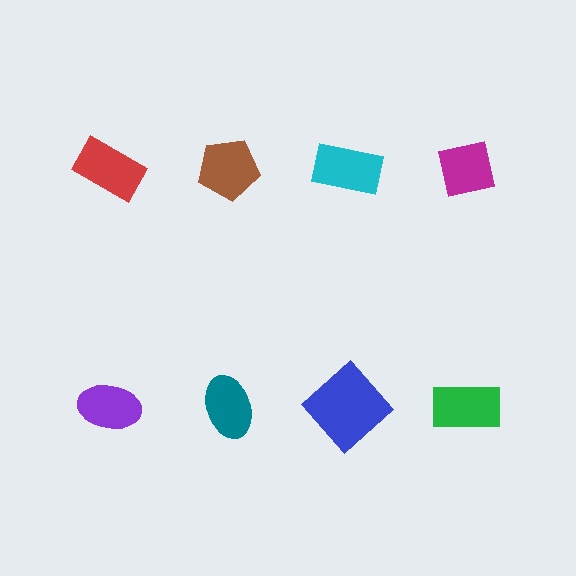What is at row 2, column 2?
A teal ellipse.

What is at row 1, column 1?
A red rectangle.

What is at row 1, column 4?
A magenta square.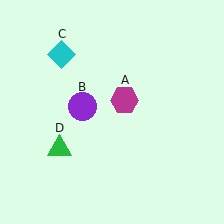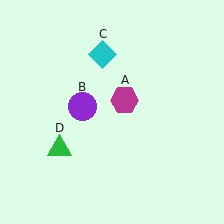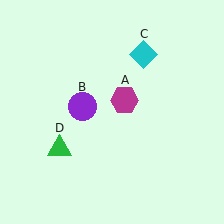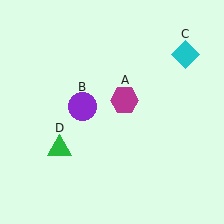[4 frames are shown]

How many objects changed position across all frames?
1 object changed position: cyan diamond (object C).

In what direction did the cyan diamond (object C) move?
The cyan diamond (object C) moved right.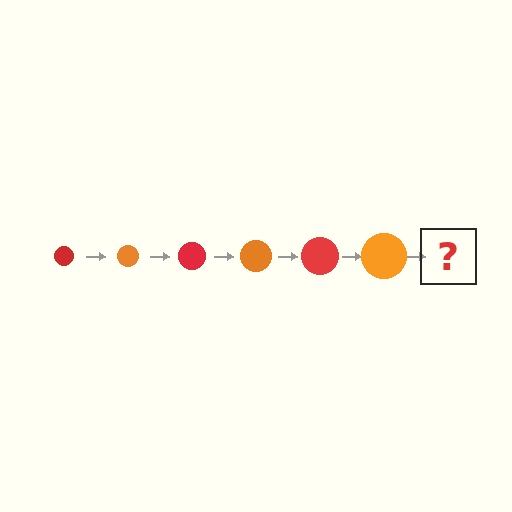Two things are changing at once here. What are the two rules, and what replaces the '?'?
The two rules are that the circle grows larger each step and the color cycles through red and orange. The '?' should be a red circle, larger than the previous one.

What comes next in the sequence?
The next element should be a red circle, larger than the previous one.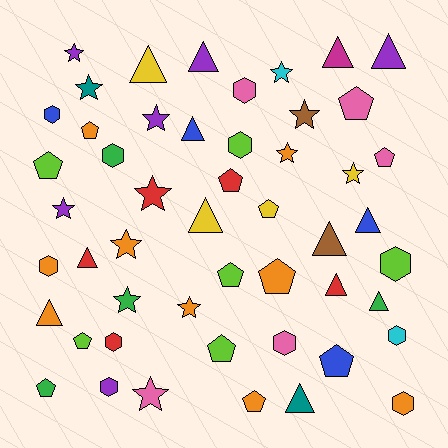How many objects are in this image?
There are 50 objects.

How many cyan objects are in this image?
There are 2 cyan objects.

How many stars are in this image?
There are 13 stars.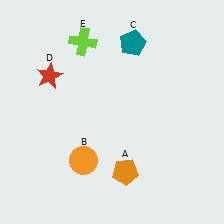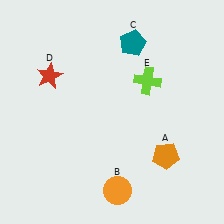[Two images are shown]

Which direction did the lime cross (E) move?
The lime cross (E) moved right.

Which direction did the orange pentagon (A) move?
The orange pentagon (A) moved right.